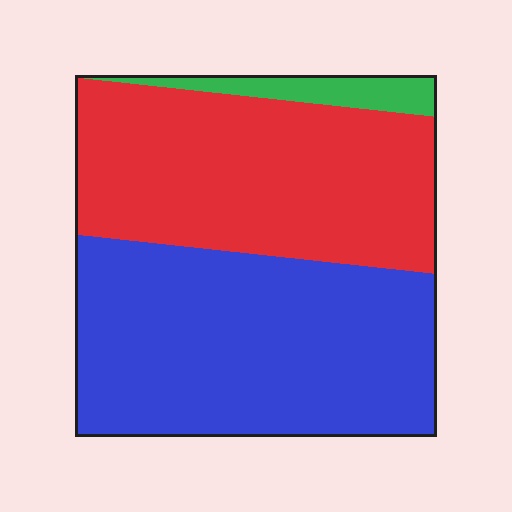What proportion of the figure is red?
Red takes up about two fifths (2/5) of the figure.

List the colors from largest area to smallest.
From largest to smallest: blue, red, green.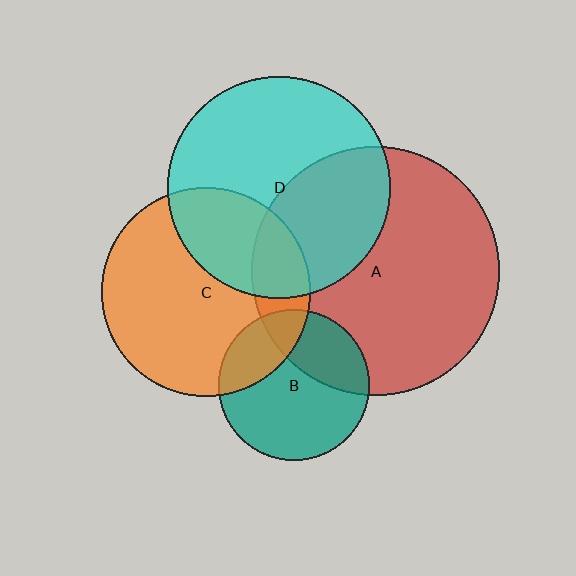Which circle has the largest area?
Circle A (red).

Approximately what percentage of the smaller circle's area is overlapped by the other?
Approximately 25%.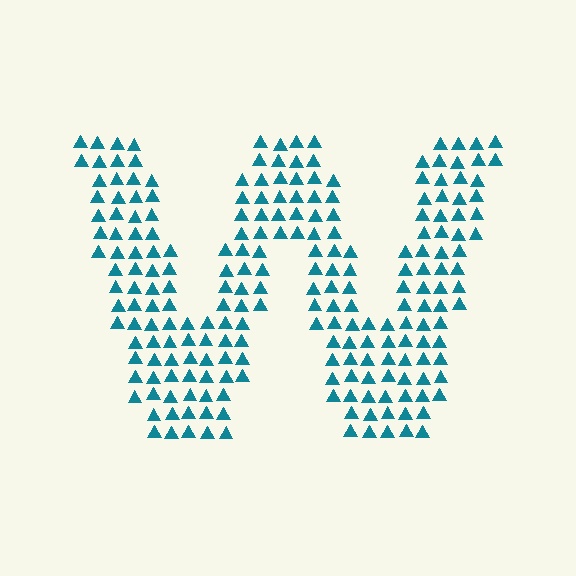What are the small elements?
The small elements are triangles.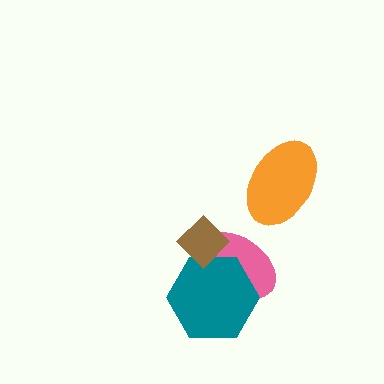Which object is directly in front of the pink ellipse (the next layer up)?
The teal hexagon is directly in front of the pink ellipse.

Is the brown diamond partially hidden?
No, no other shape covers it.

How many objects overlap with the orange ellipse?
0 objects overlap with the orange ellipse.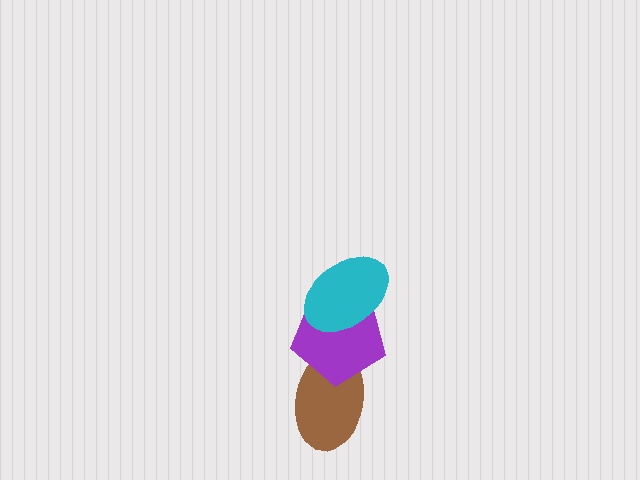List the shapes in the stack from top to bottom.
From top to bottom: the cyan ellipse, the purple pentagon, the brown ellipse.